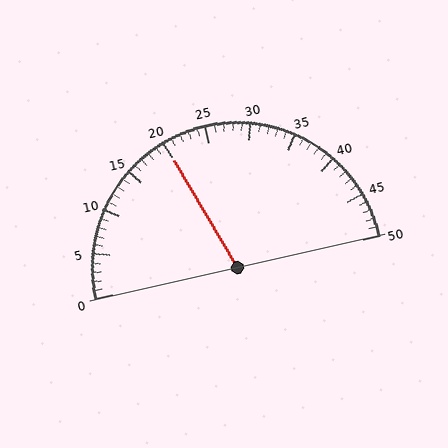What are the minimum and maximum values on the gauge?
The gauge ranges from 0 to 50.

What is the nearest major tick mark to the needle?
The nearest major tick mark is 20.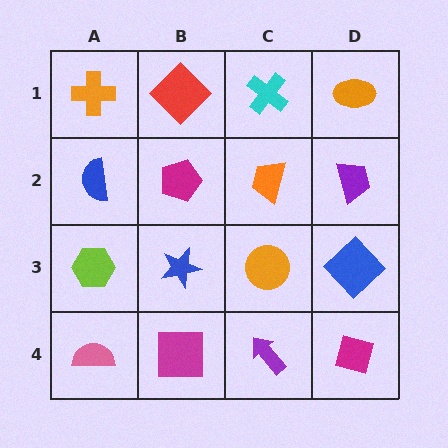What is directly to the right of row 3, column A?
A blue star.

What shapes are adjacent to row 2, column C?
A cyan cross (row 1, column C), an orange circle (row 3, column C), a magenta pentagon (row 2, column B), a purple trapezoid (row 2, column D).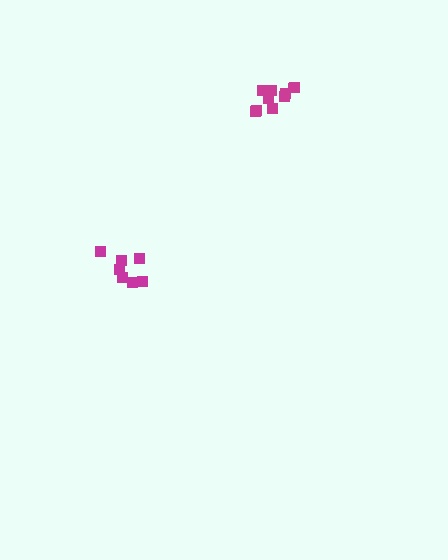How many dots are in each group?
Group 1: 7 dots, Group 2: 10 dots (17 total).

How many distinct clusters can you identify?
There are 2 distinct clusters.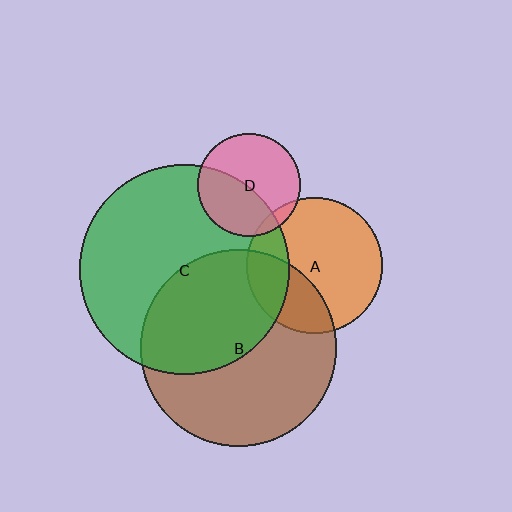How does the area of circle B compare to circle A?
Approximately 2.1 times.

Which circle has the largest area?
Circle C (green).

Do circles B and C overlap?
Yes.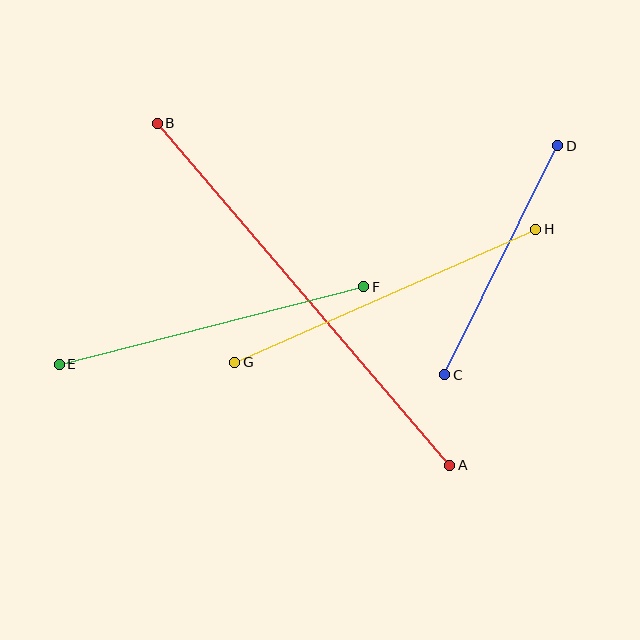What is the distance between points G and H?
The distance is approximately 329 pixels.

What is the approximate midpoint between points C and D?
The midpoint is at approximately (501, 260) pixels.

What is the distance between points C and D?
The distance is approximately 256 pixels.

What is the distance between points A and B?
The distance is approximately 450 pixels.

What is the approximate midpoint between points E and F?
The midpoint is at approximately (211, 326) pixels.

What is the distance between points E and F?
The distance is approximately 314 pixels.